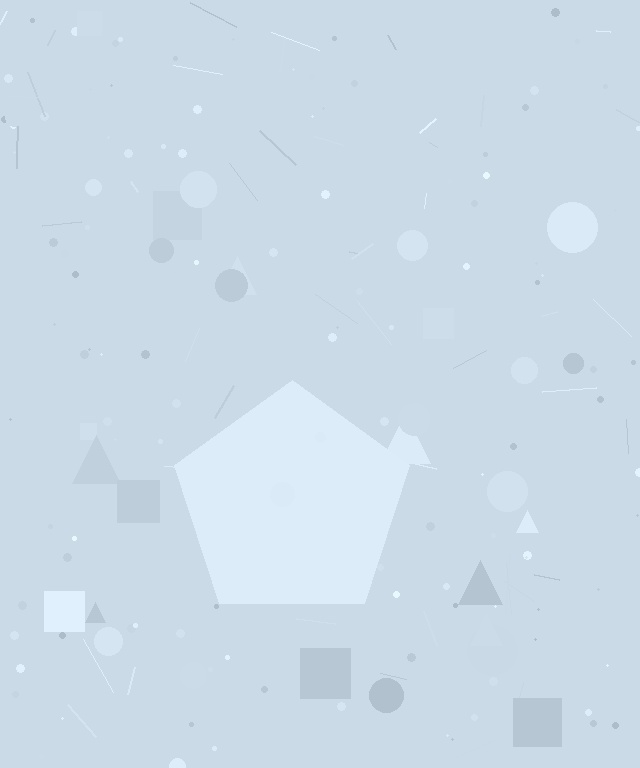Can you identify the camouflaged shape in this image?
The camouflaged shape is a pentagon.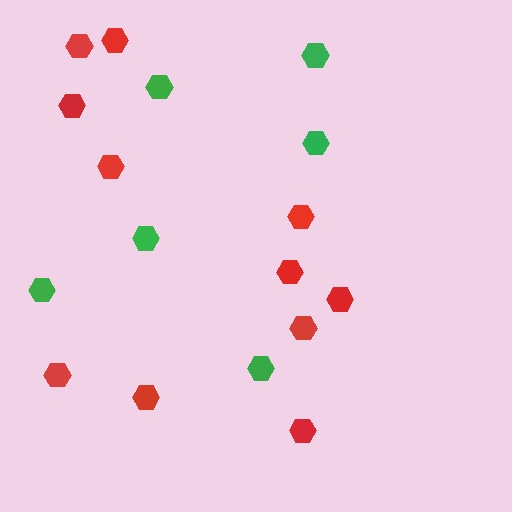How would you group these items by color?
There are 2 groups: one group of red hexagons (11) and one group of green hexagons (6).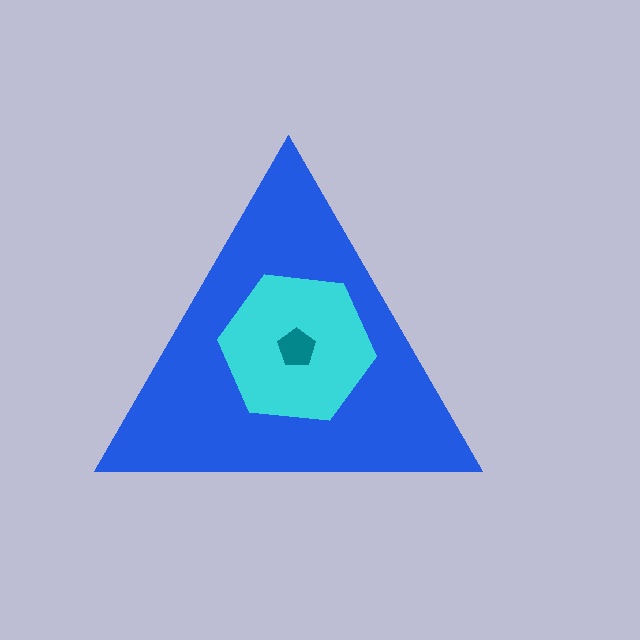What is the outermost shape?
The blue triangle.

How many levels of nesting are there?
3.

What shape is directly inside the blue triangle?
The cyan hexagon.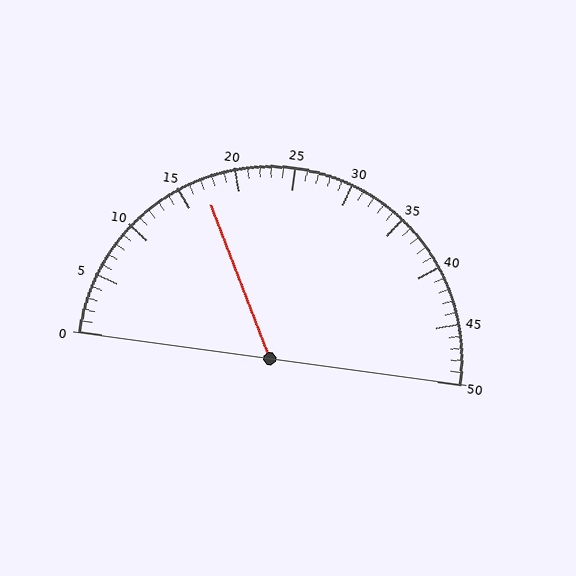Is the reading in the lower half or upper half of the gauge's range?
The reading is in the lower half of the range (0 to 50).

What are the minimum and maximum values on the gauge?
The gauge ranges from 0 to 50.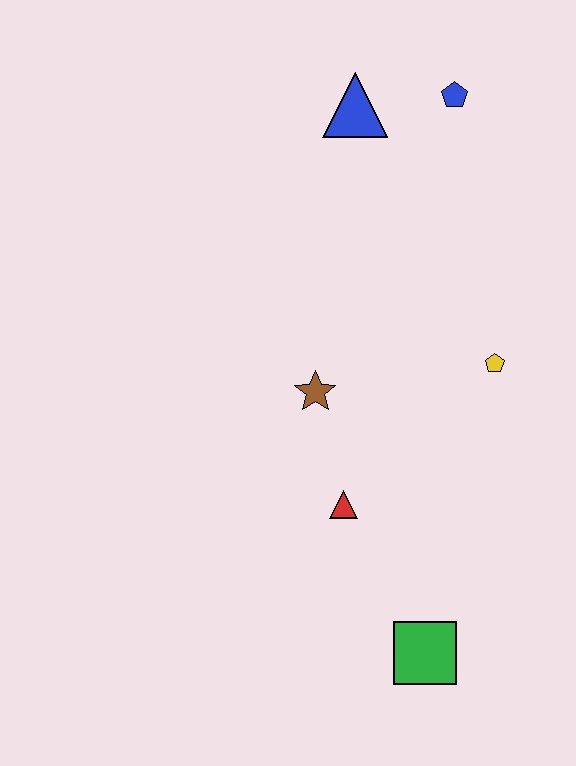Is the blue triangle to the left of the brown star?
No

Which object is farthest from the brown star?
The blue pentagon is farthest from the brown star.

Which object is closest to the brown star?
The red triangle is closest to the brown star.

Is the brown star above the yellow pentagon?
No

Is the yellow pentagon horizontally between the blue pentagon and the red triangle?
No